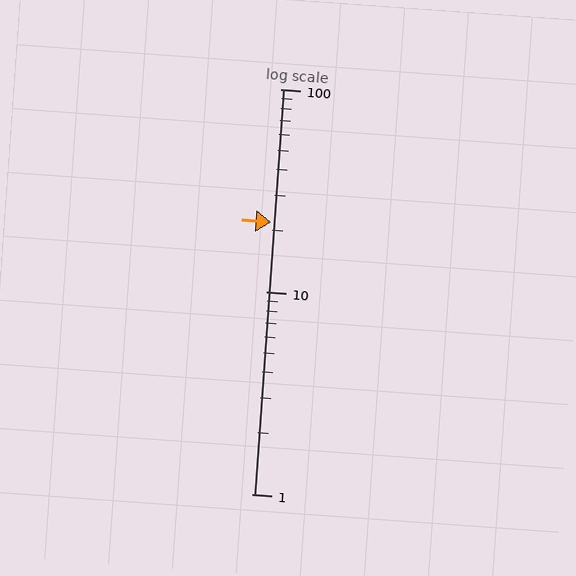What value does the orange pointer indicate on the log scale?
The pointer indicates approximately 22.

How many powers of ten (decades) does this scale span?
The scale spans 2 decades, from 1 to 100.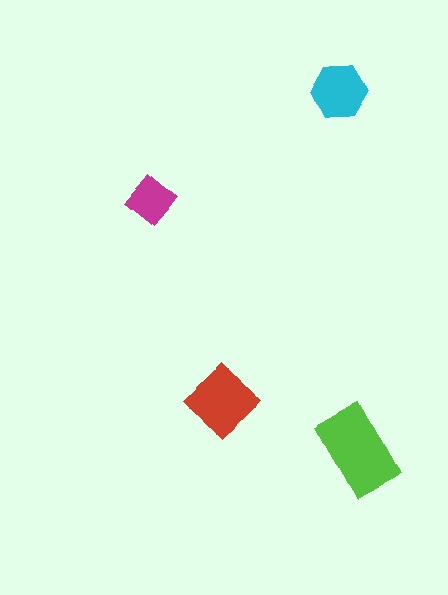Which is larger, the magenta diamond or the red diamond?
The red diamond.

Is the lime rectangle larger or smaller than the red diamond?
Larger.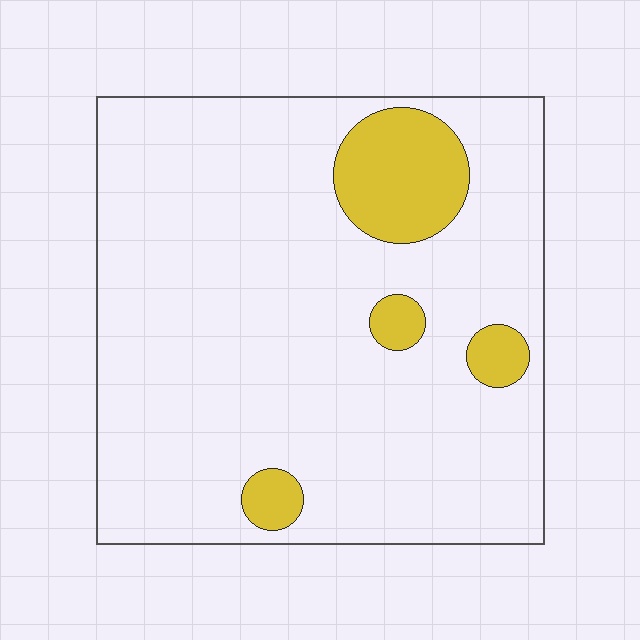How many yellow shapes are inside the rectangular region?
4.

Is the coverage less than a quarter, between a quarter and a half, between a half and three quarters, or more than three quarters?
Less than a quarter.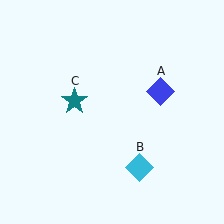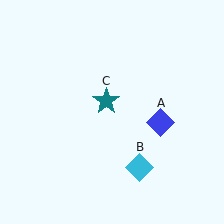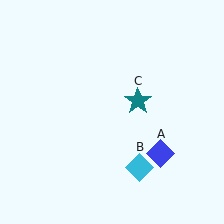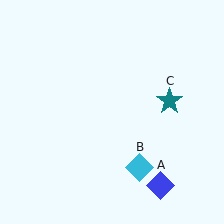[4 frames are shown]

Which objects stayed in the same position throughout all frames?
Cyan diamond (object B) remained stationary.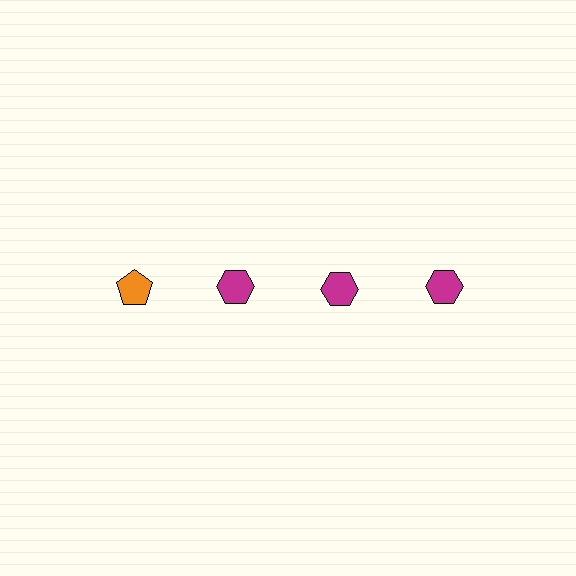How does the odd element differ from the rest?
It differs in both color (orange instead of magenta) and shape (pentagon instead of hexagon).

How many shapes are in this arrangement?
There are 4 shapes arranged in a grid pattern.